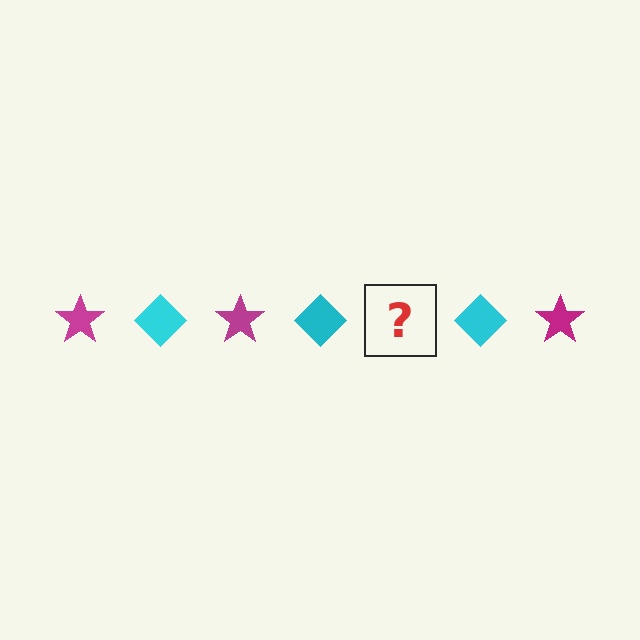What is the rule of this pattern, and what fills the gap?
The rule is that the pattern alternates between magenta star and cyan diamond. The gap should be filled with a magenta star.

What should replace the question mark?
The question mark should be replaced with a magenta star.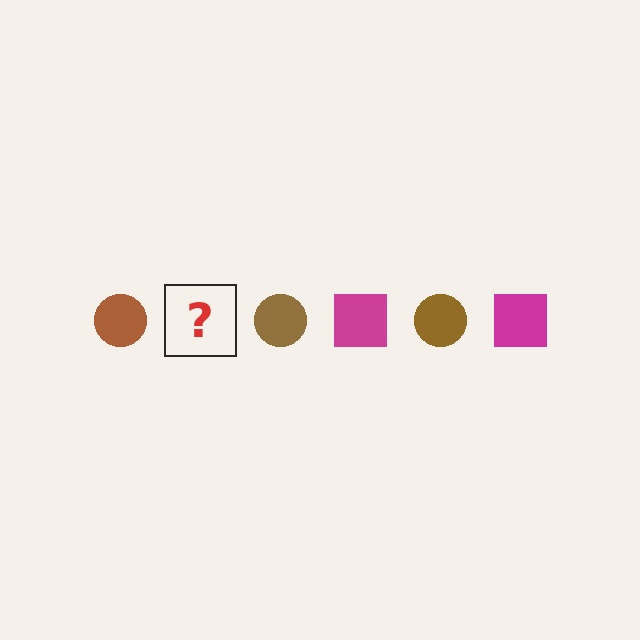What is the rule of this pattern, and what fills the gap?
The rule is that the pattern alternates between brown circle and magenta square. The gap should be filled with a magenta square.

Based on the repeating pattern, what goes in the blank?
The blank should be a magenta square.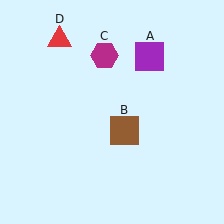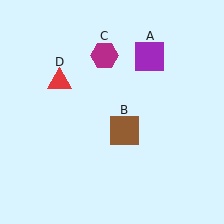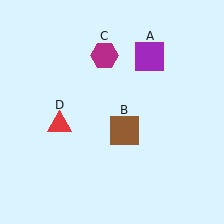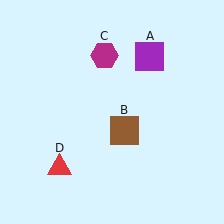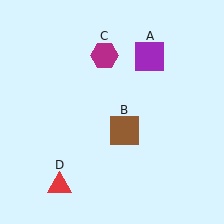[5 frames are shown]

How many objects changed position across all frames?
1 object changed position: red triangle (object D).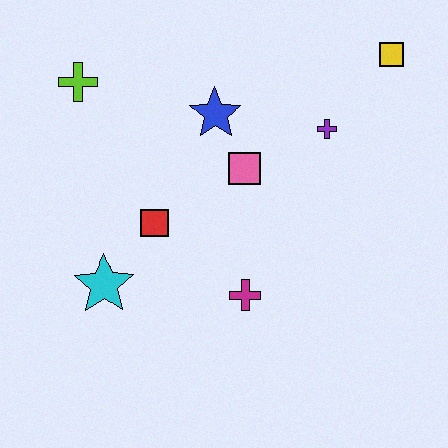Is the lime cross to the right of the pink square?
No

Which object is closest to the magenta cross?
The red square is closest to the magenta cross.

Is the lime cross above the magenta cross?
Yes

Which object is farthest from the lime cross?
The yellow square is farthest from the lime cross.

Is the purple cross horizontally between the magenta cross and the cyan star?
No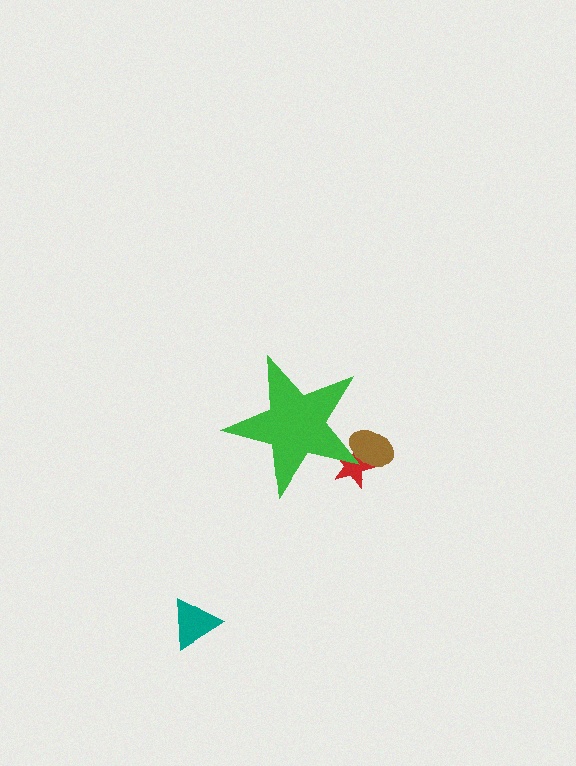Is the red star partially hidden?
Yes, the red star is partially hidden behind the green star.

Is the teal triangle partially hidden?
No, the teal triangle is fully visible.